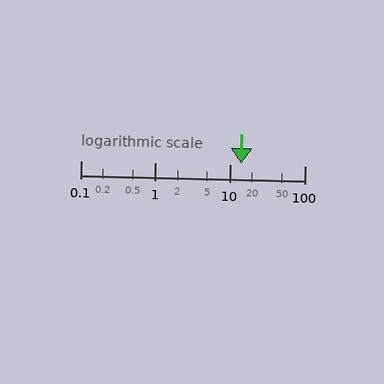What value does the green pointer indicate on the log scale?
The pointer indicates approximately 14.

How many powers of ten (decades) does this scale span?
The scale spans 3 decades, from 0.1 to 100.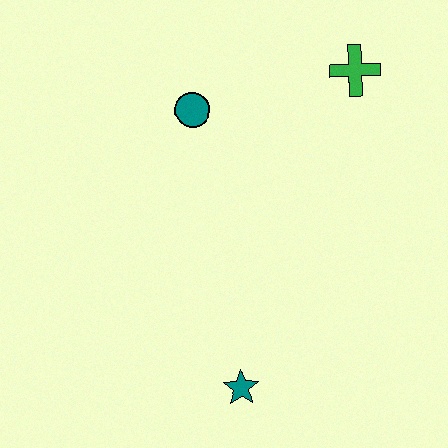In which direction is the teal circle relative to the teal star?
The teal circle is above the teal star.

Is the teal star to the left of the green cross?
Yes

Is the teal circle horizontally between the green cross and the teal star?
No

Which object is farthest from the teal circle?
The teal star is farthest from the teal circle.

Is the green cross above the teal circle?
Yes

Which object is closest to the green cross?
The teal circle is closest to the green cross.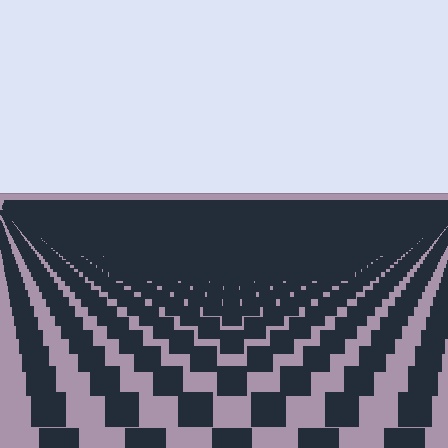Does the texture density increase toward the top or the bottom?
Density increases toward the top.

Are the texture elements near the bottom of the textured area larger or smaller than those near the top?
Larger. Near the bottom, elements are closer to the viewer and appear at a bigger on-screen size.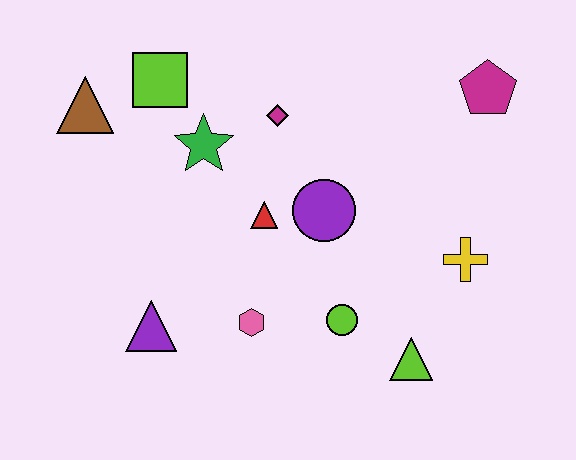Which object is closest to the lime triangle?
The lime circle is closest to the lime triangle.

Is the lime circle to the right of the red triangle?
Yes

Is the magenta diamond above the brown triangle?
No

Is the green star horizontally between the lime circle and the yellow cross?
No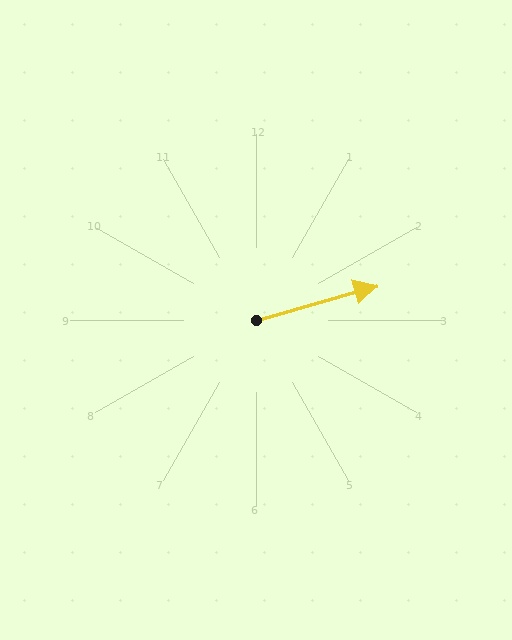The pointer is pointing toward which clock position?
Roughly 2 o'clock.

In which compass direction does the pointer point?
East.